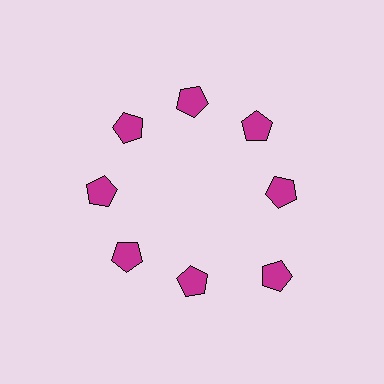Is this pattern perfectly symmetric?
No. The 8 magenta pentagons are arranged in a ring, but one element near the 4 o'clock position is pushed outward from the center, breaking the 8-fold rotational symmetry.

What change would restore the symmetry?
The symmetry would be restored by moving it inward, back onto the ring so that all 8 pentagons sit at equal angles and equal distance from the center.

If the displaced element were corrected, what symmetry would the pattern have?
It would have 8-fold rotational symmetry — the pattern would map onto itself every 45 degrees.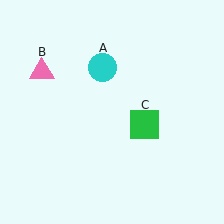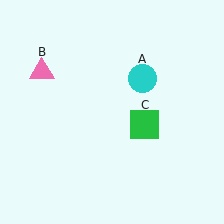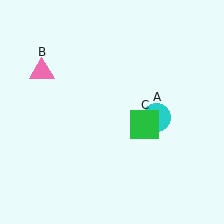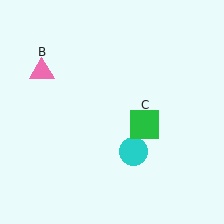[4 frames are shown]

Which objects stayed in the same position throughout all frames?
Pink triangle (object B) and green square (object C) remained stationary.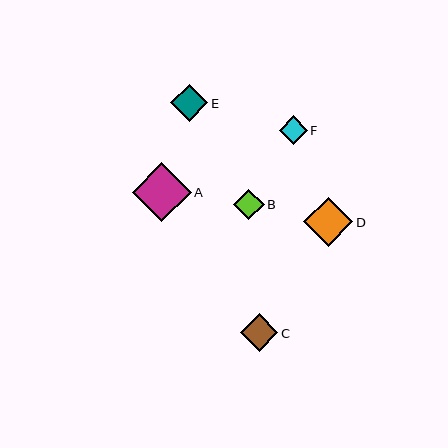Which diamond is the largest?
Diamond A is the largest with a size of approximately 59 pixels.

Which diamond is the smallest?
Diamond F is the smallest with a size of approximately 28 pixels.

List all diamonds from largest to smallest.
From largest to smallest: A, D, C, E, B, F.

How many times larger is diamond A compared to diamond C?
Diamond A is approximately 1.6 times the size of diamond C.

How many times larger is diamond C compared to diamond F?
Diamond C is approximately 1.3 times the size of diamond F.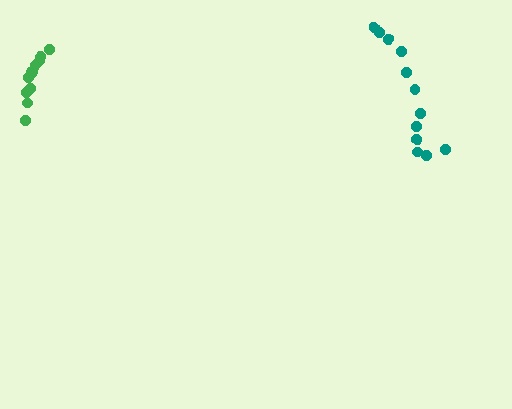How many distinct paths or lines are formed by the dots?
There are 2 distinct paths.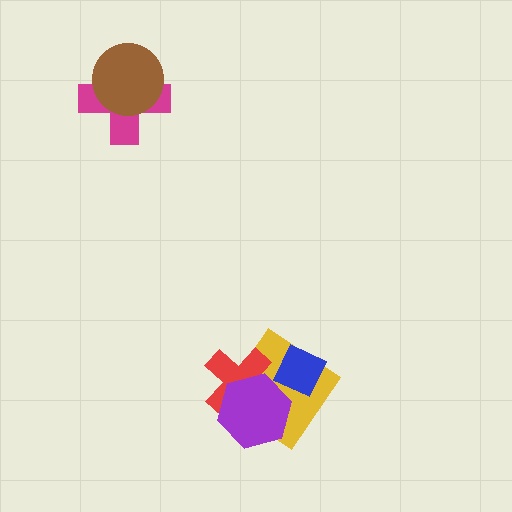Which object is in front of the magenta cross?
The brown circle is in front of the magenta cross.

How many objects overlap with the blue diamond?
1 object overlaps with the blue diamond.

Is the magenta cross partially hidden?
Yes, it is partially covered by another shape.